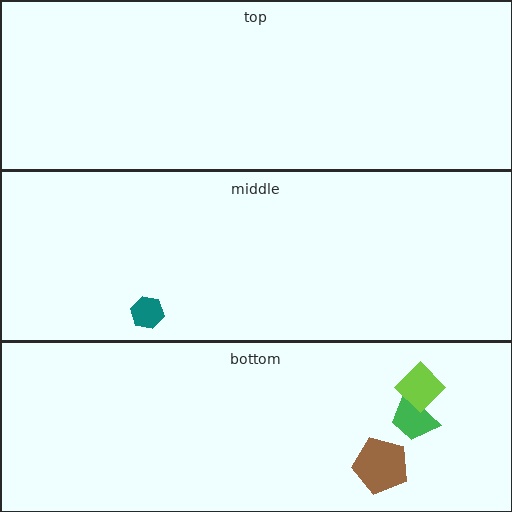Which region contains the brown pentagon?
The bottom region.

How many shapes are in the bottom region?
3.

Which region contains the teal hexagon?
The middle region.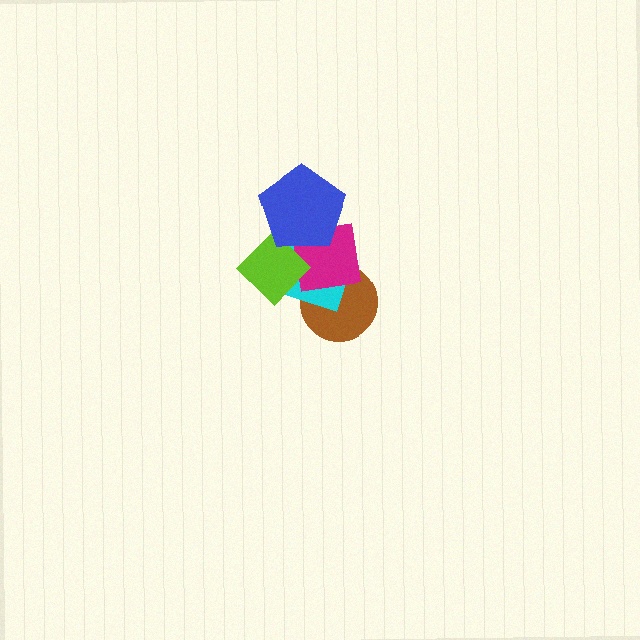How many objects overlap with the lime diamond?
3 objects overlap with the lime diamond.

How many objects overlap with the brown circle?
2 objects overlap with the brown circle.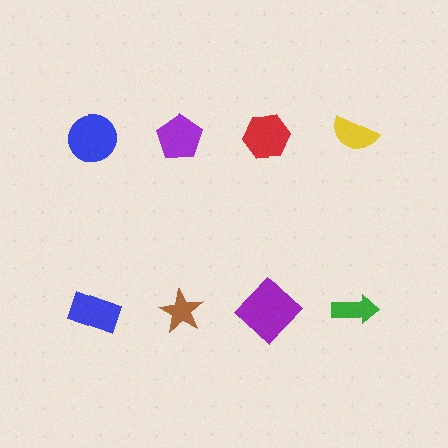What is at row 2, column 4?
A green arrow.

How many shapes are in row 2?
4 shapes.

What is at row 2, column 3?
A purple diamond.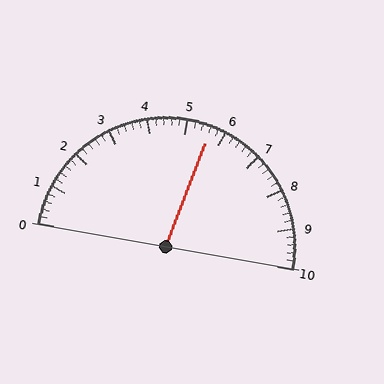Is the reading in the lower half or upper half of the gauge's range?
The reading is in the upper half of the range (0 to 10).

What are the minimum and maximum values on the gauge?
The gauge ranges from 0 to 10.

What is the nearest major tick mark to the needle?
The nearest major tick mark is 6.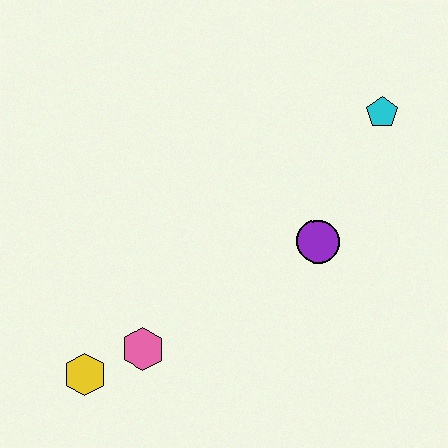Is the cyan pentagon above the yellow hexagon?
Yes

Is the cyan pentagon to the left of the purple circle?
No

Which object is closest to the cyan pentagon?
The purple circle is closest to the cyan pentagon.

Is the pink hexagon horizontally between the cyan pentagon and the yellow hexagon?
Yes